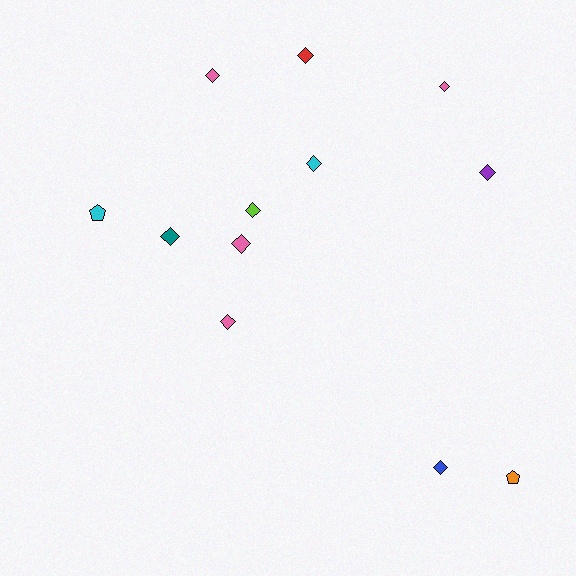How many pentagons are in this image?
There are 2 pentagons.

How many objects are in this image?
There are 12 objects.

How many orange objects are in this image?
There is 1 orange object.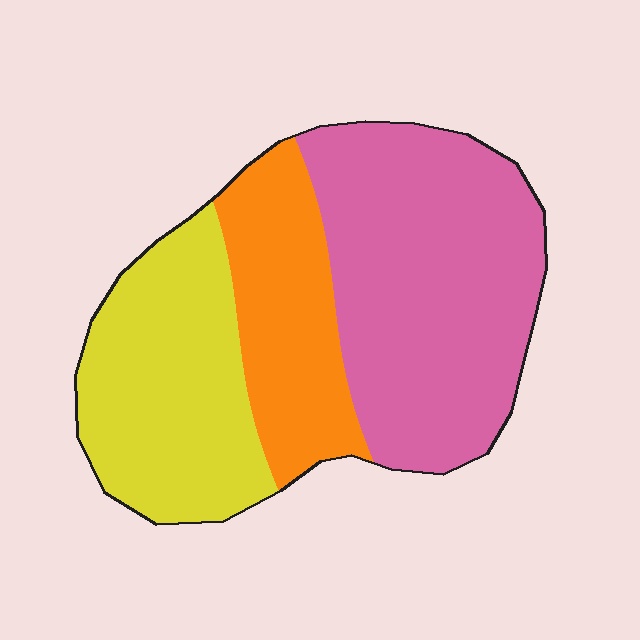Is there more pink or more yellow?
Pink.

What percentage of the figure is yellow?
Yellow takes up between a quarter and a half of the figure.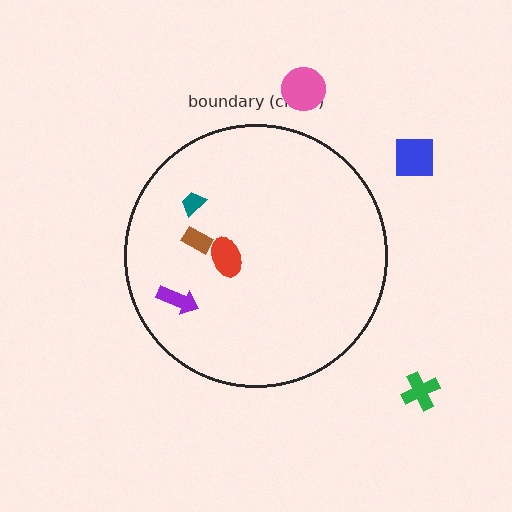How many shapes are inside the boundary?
4 inside, 3 outside.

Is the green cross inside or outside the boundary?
Outside.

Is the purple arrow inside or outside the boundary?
Inside.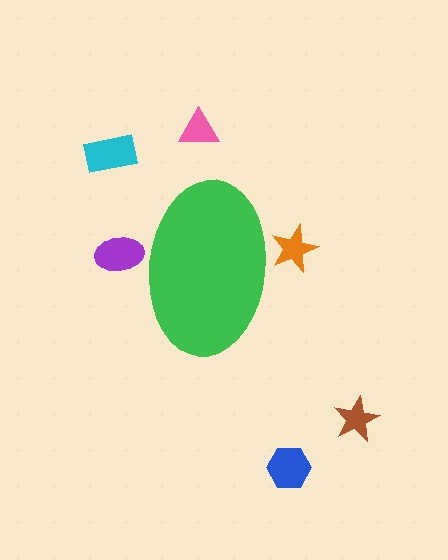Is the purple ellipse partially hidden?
Yes, the purple ellipse is partially hidden behind the green ellipse.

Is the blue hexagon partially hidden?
No, the blue hexagon is fully visible.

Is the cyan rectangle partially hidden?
No, the cyan rectangle is fully visible.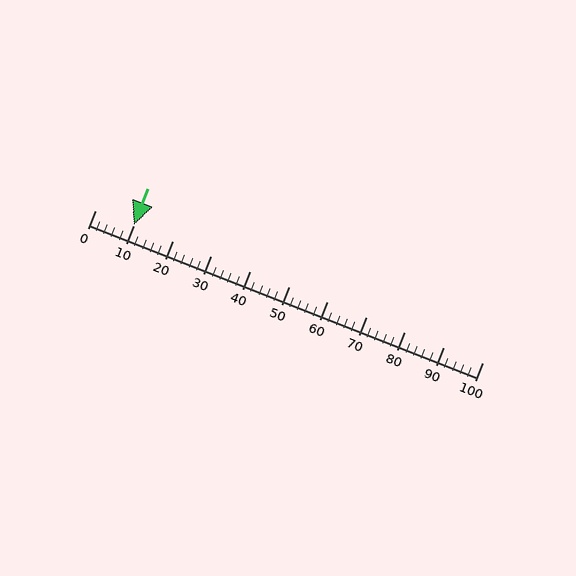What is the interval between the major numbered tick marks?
The major tick marks are spaced 10 units apart.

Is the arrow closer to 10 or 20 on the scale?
The arrow is closer to 10.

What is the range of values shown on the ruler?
The ruler shows values from 0 to 100.